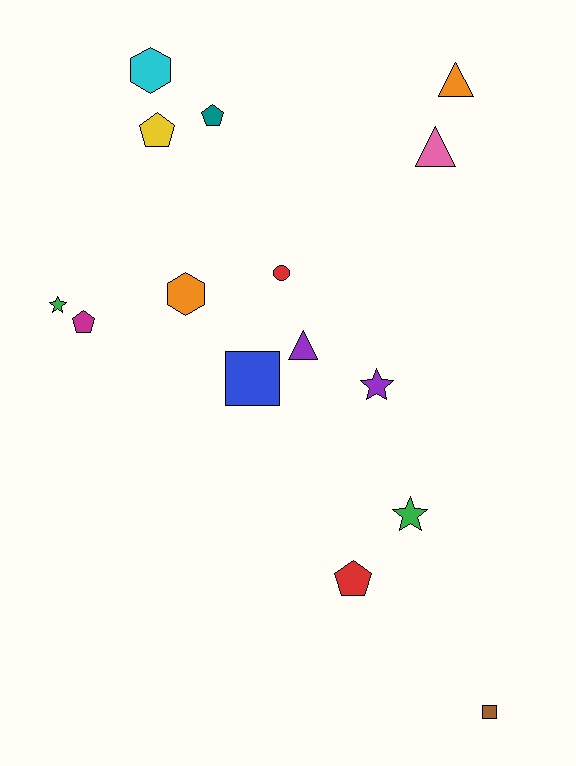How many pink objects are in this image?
There is 1 pink object.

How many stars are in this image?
There are 3 stars.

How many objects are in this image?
There are 15 objects.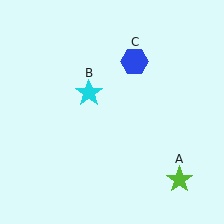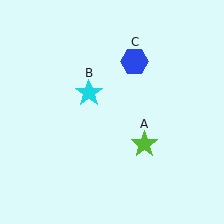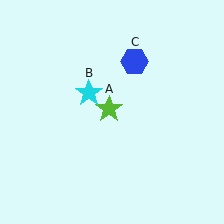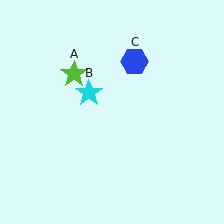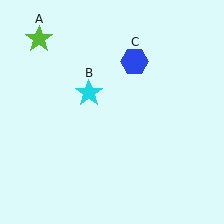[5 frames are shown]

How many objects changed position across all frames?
1 object changed position: lime star (object A).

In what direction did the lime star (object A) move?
The lime star (object A) moved up and to the left.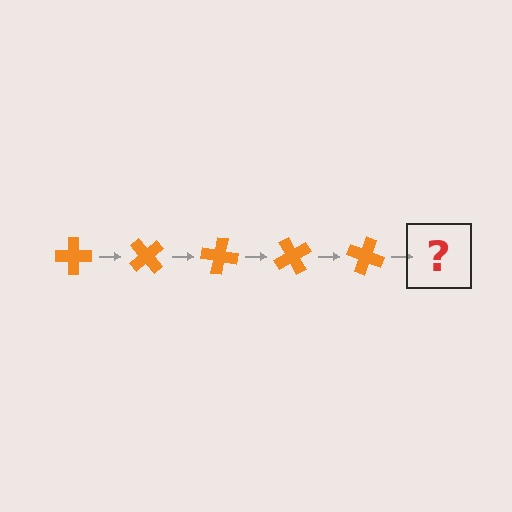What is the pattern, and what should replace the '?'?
The pattern is that the cross rotates 50 degrees each step. The '?' should be an orange cross rotated 250 degrees.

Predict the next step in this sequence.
The next step is an orange cross rotated 250 degrees.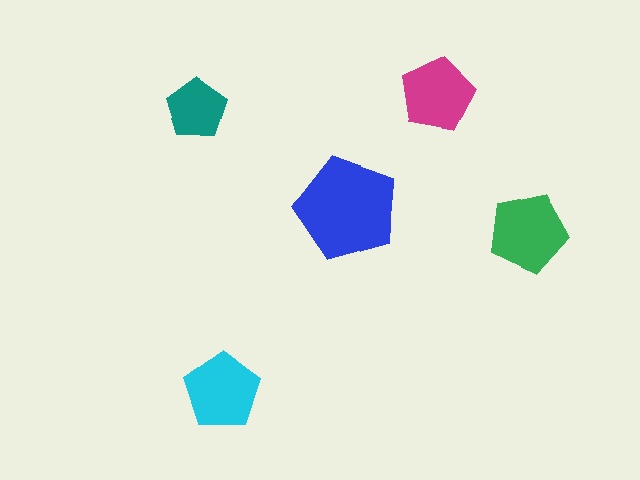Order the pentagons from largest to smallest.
the blue one, the green one, the cyan one, the magenta one, the teal one.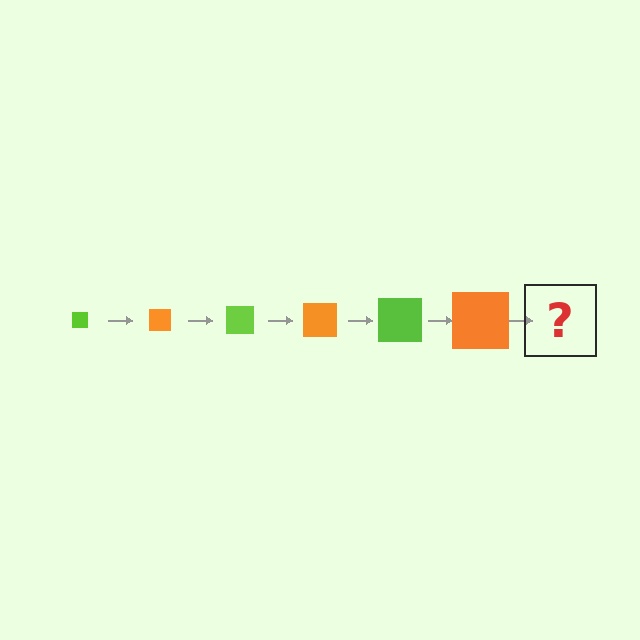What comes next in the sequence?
The next element should be a lime square, larger than the previous one.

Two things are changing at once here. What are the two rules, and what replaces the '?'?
The two rules are that the square grows larger each step and the color cycles through lime and orange. The '?' should be a lime square, larger than the previous one.